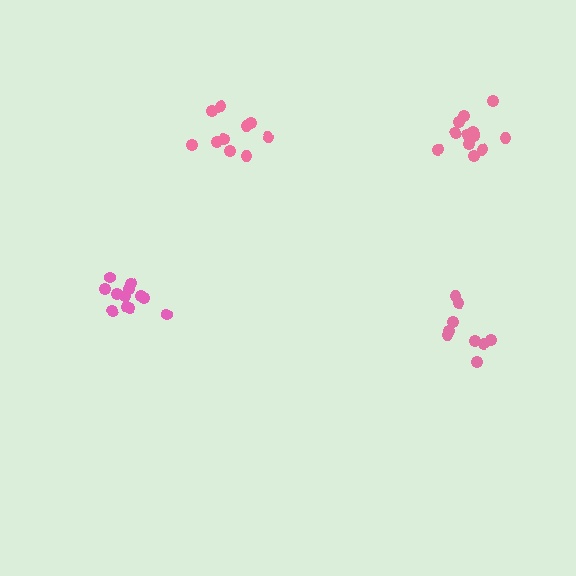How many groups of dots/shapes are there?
There are 4 groups.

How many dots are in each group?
Group 1: 12 dots, Group 2: 12 dots, Group 3: 10 dots, Group 4: 9 dots (43 total).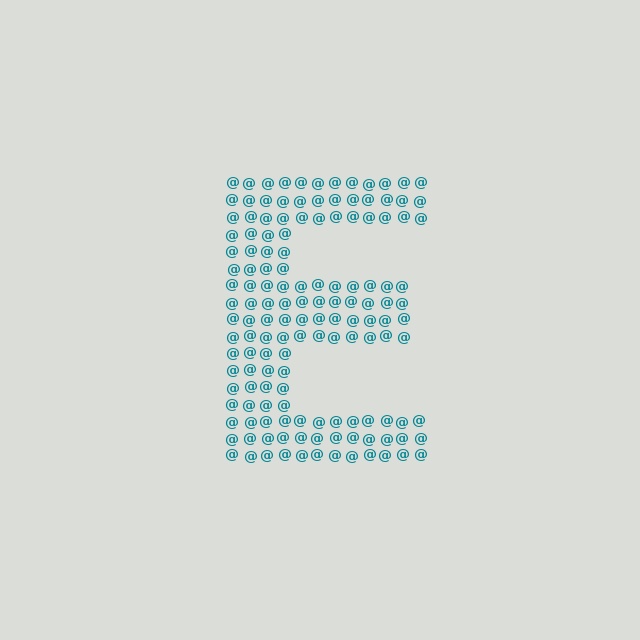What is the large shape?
The large shape is the letter E.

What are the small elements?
The small elements are at signs.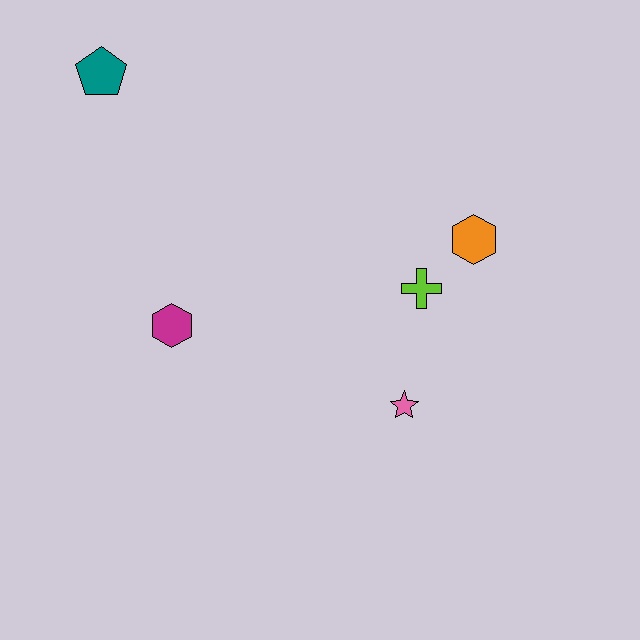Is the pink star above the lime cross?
No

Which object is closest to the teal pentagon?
The magenta hexagon is closest to the teal pentagon.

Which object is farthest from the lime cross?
The teal pentagon is farthest from the lime cross.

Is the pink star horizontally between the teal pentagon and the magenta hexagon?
No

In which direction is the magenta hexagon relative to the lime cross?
The magenta hexagon is to the left of the lime cross.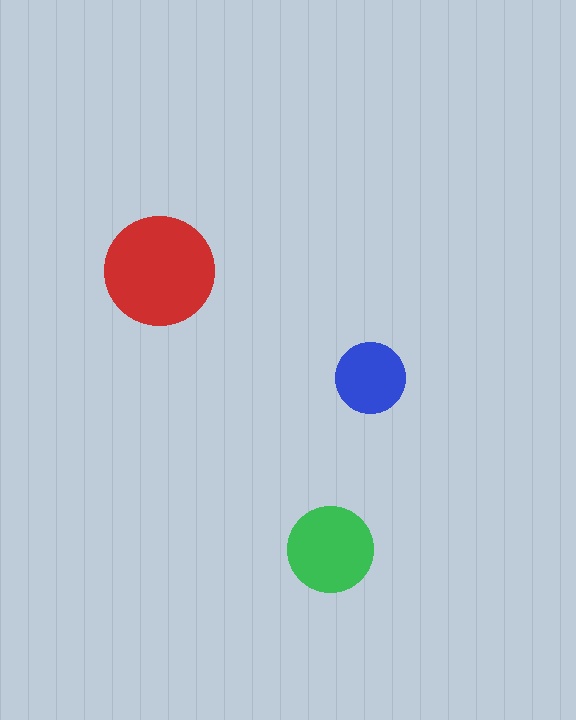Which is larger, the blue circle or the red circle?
The red one.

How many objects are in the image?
There are 3 objects in the image.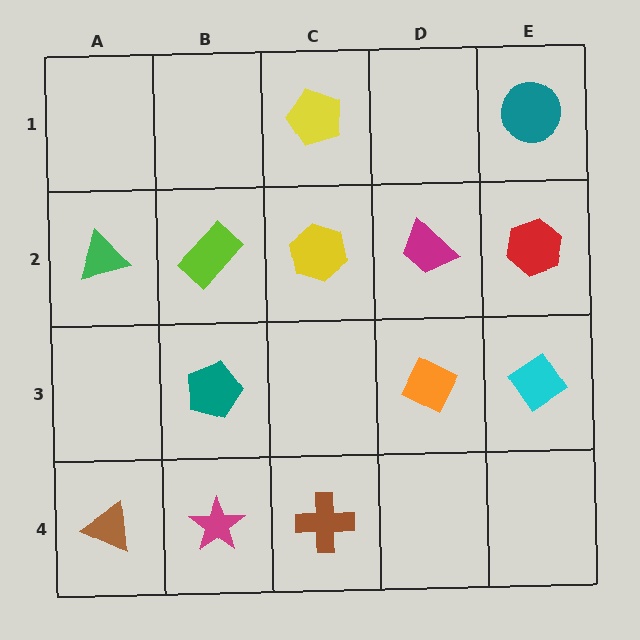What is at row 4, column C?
A brown cross.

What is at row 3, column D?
An orange diamond.